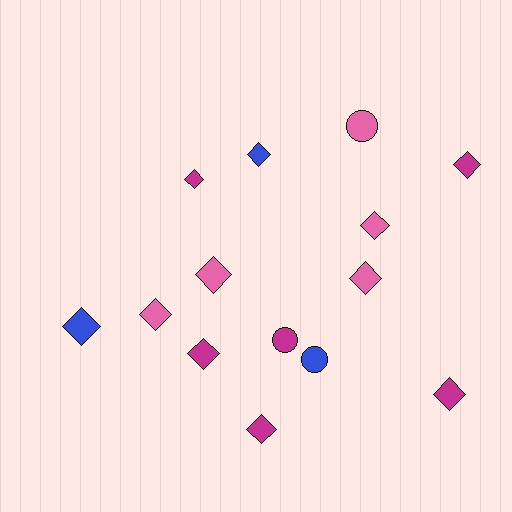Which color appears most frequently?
Magenta, with 6 objects.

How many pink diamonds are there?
There are 4 pink diamonds.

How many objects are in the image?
There are 14 objects.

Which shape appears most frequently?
Diamond, with 11 objects.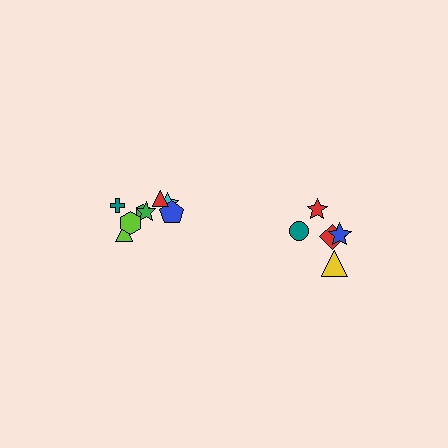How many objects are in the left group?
There are 8 objects.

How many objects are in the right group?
There are 5 objects.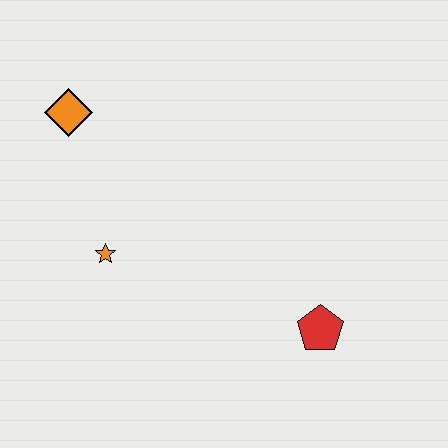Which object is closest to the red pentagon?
The orange star is closest to the red pentagon.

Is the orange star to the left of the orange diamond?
No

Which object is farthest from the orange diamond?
The red pentagon is farthest from the orange diamond.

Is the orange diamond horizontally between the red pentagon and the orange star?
No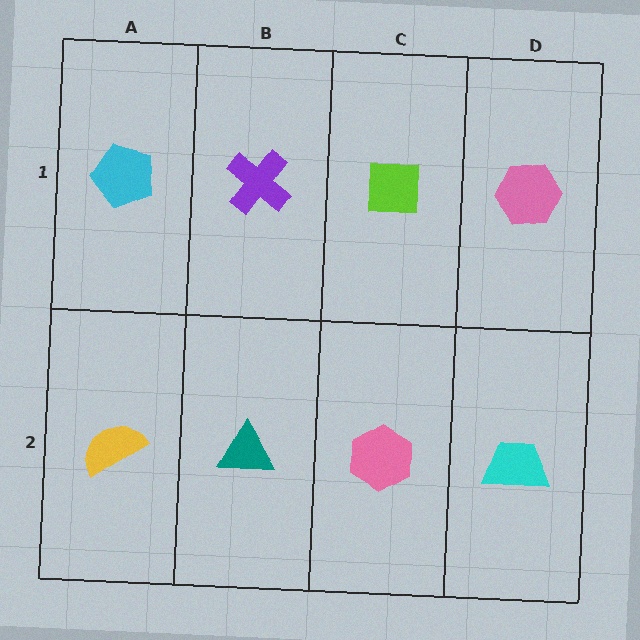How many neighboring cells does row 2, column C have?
3.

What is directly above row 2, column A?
A cyan pentagon.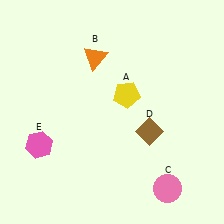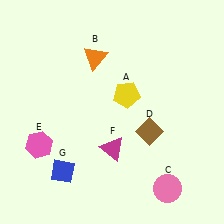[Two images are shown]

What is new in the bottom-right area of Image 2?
A magenta triangle (F) was added in the bottom-right area of Image 2.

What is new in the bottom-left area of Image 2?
A blue diamond (G) was added in the bottom-left area of Image 2.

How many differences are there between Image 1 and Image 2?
There are 2 differences between the two images.